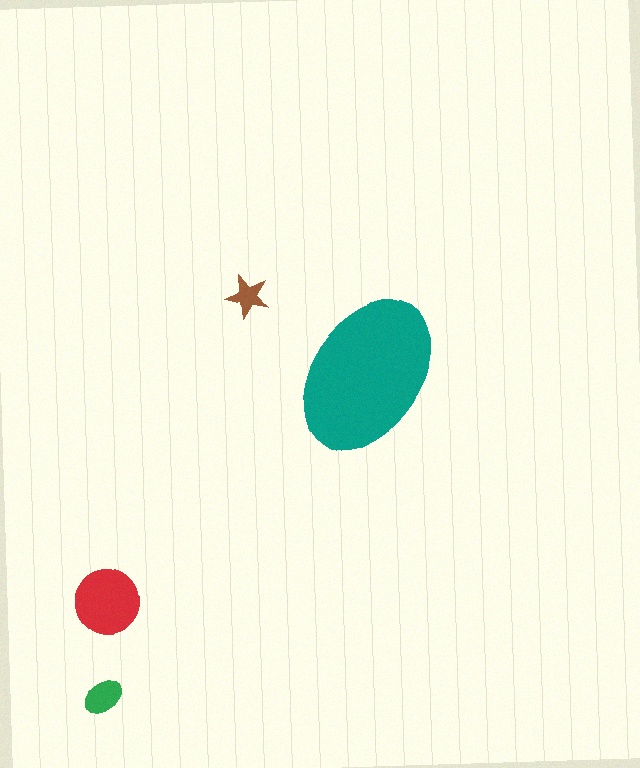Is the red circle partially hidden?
No, the red circle is fully visible.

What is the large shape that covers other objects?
A teal ellipse.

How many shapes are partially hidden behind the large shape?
0 shapes are partially hidden.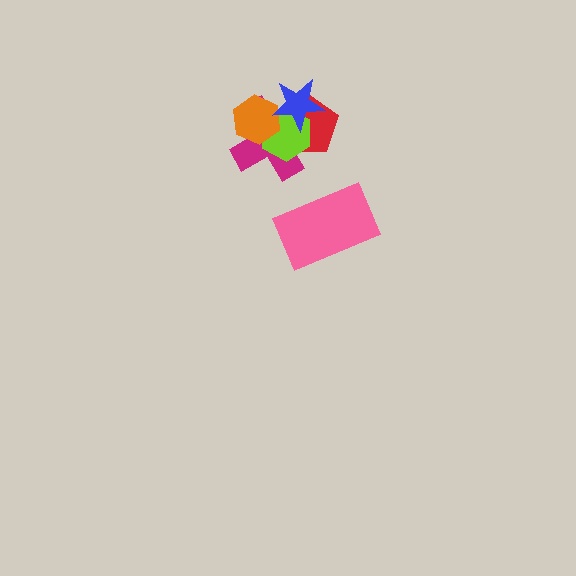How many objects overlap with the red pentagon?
4 objects overlap with the red pentagon.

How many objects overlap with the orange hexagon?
4 objects overlap with the orange hexagon.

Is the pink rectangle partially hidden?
No, no other shape covers it.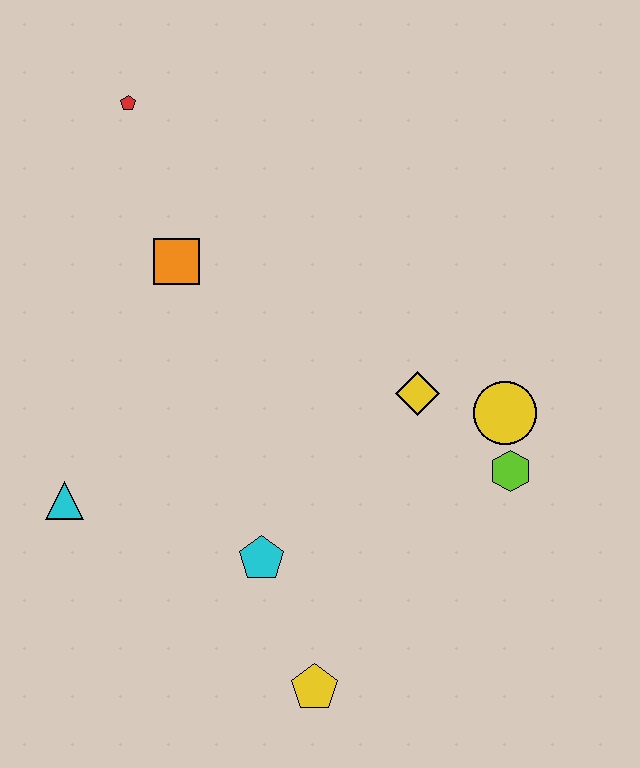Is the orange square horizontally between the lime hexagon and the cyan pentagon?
No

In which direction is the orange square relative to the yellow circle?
The orange square is to the left of the yellow circle.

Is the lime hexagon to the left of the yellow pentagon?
No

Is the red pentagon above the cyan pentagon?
Yes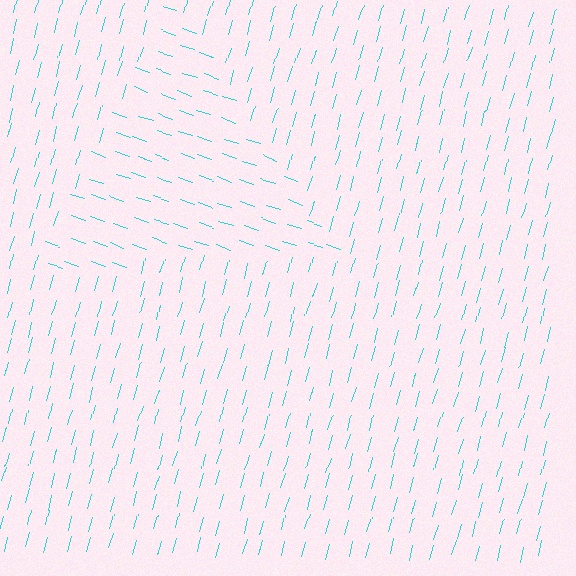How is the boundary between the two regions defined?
The boundary is defined purely by a change in line orientation (approximately 87 degrees difference). All lines are the same color and thickness.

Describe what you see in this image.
The image is filled with small cyan line segments. A triangle region in the image has lines oriented differently from the surrounding lines, creating a visible texture boundary.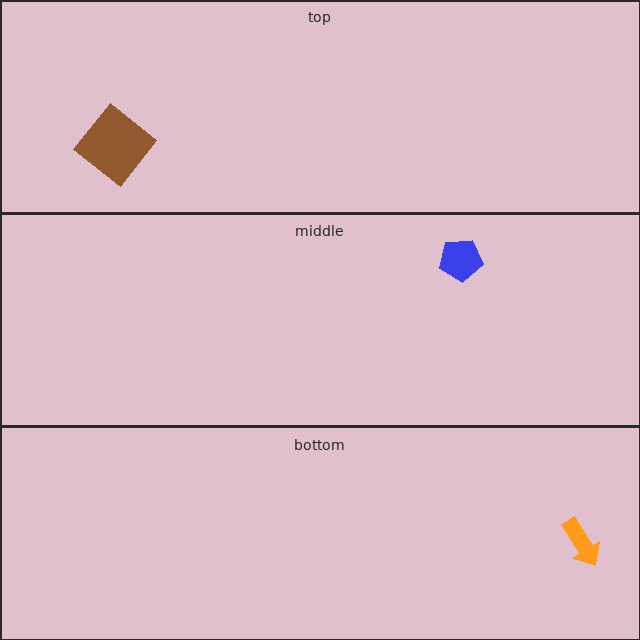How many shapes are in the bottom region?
1.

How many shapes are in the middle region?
1.